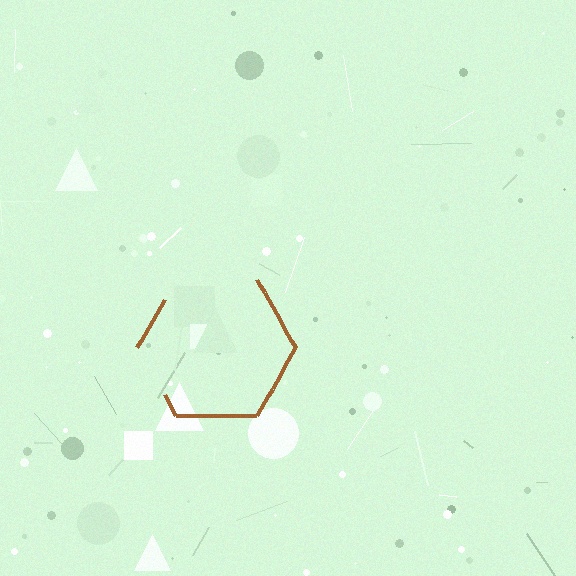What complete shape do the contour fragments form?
The contour fragments form a hexagon.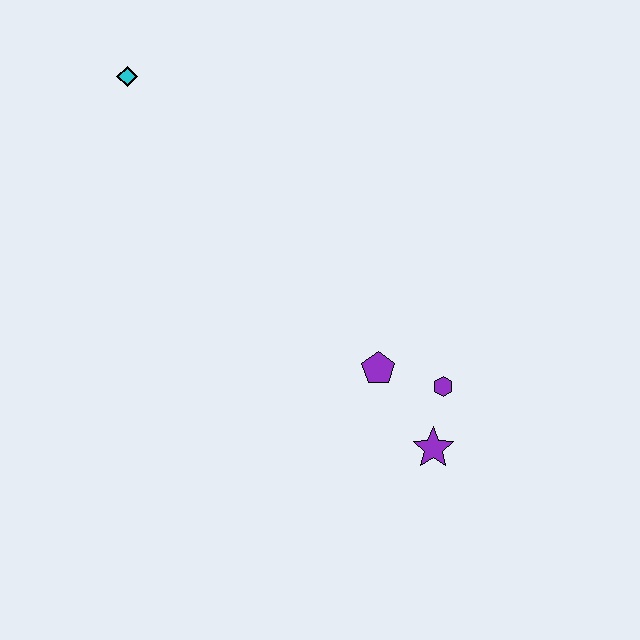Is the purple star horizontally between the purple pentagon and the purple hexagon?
Yes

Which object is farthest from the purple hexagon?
The cyan diamond is farthest from the purple hexagon.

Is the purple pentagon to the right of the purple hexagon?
No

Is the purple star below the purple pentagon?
Yes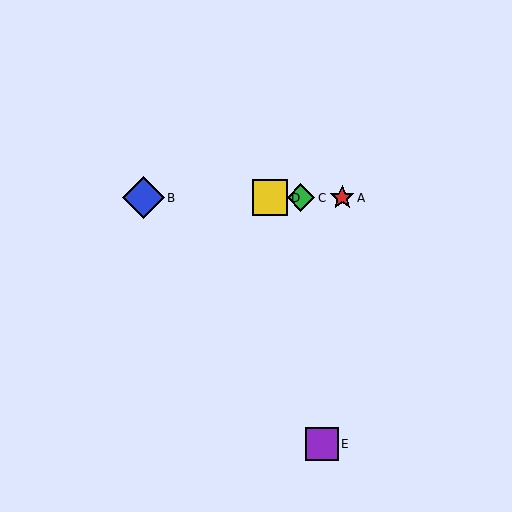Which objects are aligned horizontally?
Objects A, B, C, D are aligned horizontally.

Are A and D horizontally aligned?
Yes, both are at y≈198.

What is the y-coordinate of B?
Object B is at y≈198.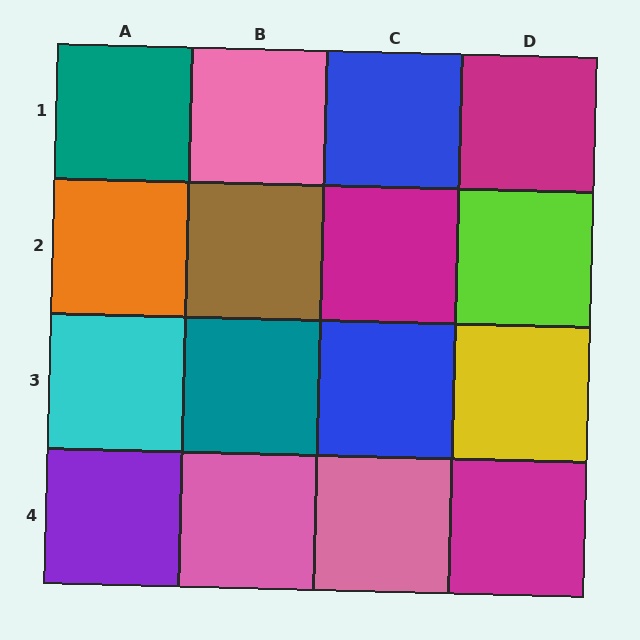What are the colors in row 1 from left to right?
Teal, pink, blue, magenta.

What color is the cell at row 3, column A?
Cyan.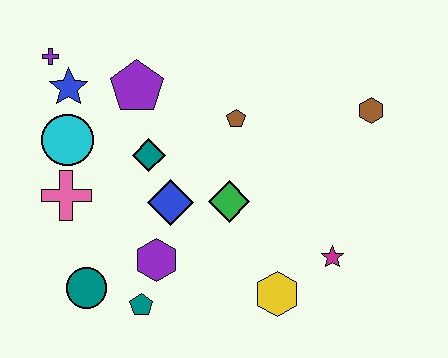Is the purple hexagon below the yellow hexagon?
No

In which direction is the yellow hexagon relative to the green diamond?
The yellow hexagon is below the green diamond.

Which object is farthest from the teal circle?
The brown hexagon is farthest from the teal circle.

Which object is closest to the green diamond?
The blue diamond is closest to the green diamond.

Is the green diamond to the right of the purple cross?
Yes